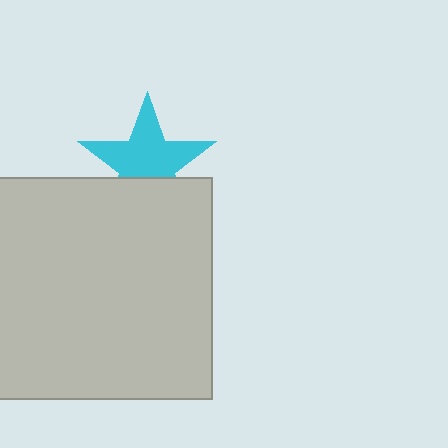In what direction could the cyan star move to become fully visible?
The cyan star could move up. That would shift it out from behind the light gray square entirely.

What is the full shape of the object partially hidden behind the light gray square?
The partially hidden object is a cyan star.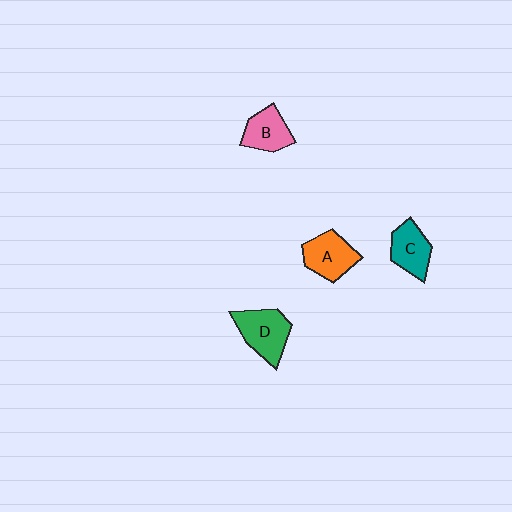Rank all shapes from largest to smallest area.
From largest to smallest: D (green), A (orange), C (teal), B (pink).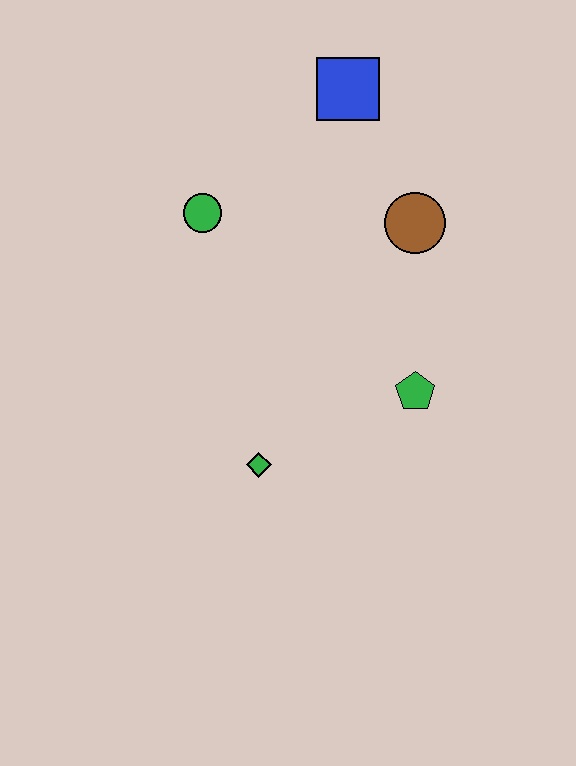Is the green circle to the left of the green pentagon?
Yes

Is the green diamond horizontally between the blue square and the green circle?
Yes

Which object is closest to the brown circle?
The blue square is closest to the brown circle.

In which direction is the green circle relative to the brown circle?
The green circle is to the left of the brown circle.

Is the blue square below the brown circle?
No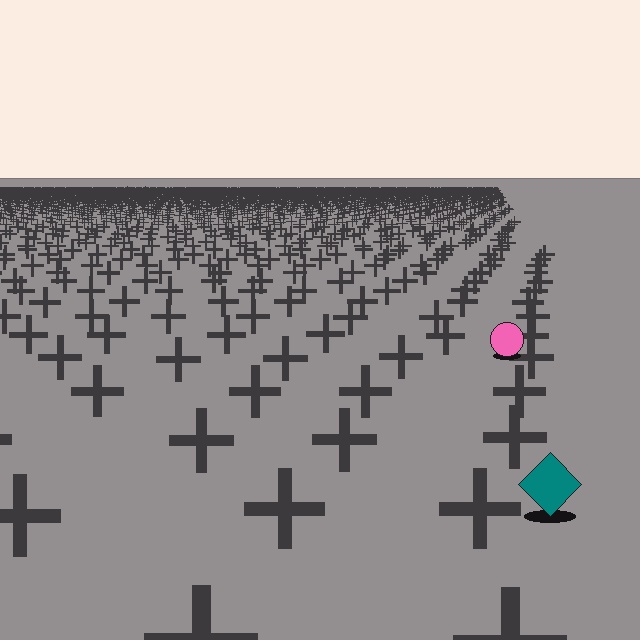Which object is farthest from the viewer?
The pink circle is farthest from the viewer. It appears smaller and the ground texture around it is denser.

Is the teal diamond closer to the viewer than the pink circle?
Yes. The teal diamond is closer — you can tell from the texture gradient: the ground texture is coarser near it.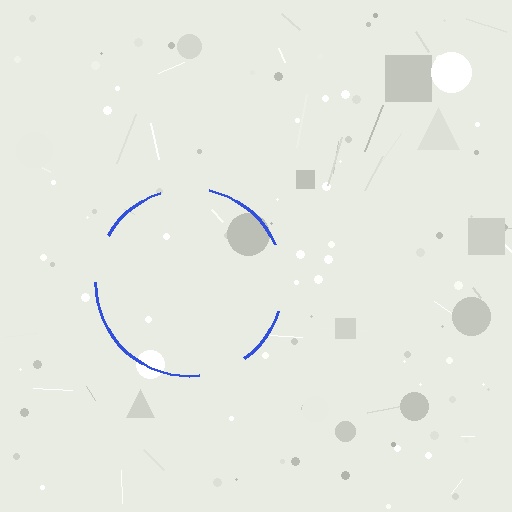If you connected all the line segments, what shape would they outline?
They would outline a circle.